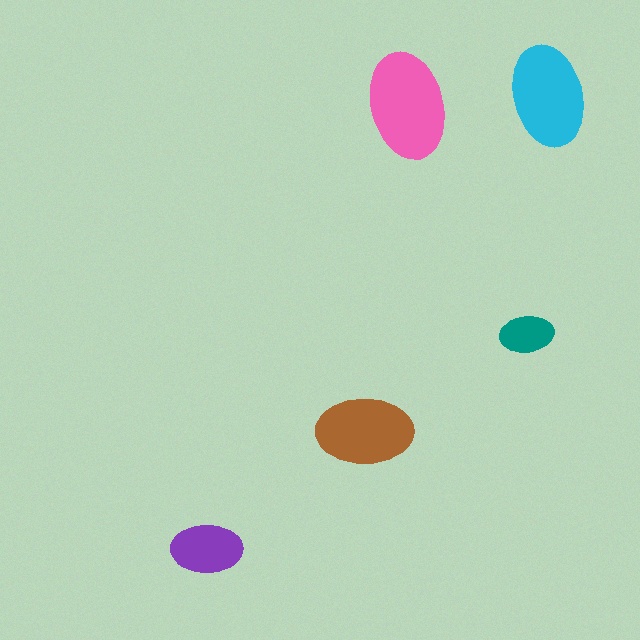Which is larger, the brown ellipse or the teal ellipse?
The brown one.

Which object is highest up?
The cyan ellipse is topmost.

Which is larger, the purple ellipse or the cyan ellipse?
The cyan one.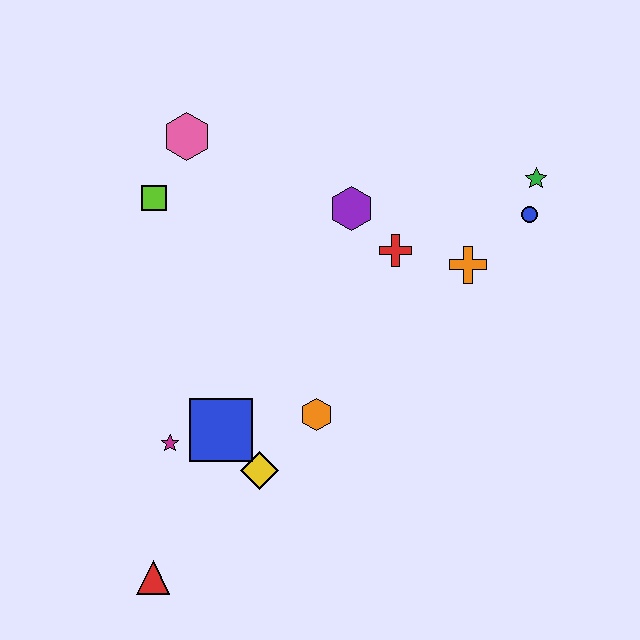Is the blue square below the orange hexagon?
Yes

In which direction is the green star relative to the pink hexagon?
The green star is to the right of the pink hexagon.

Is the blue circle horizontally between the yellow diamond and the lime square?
No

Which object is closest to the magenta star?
The blue square is closest to the magenta star.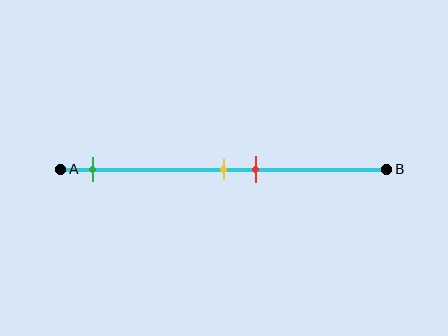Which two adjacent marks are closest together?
The yellow and red marks are the closest adjacent pair.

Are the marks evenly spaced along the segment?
No, the marks are not evenly spaced.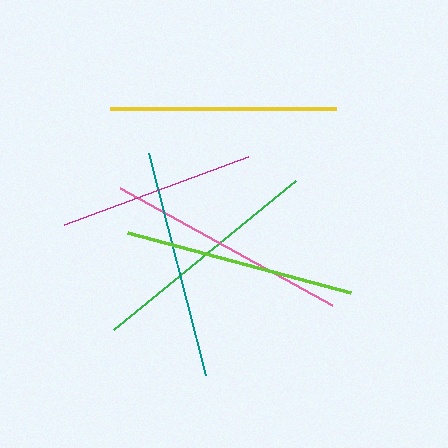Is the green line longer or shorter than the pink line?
The pink line is longer than the green line.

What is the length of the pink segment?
The pink segment is approximately 242 pixels long.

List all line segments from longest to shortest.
From longest to shortest: pink, green, lime, teal, yellow, magenta.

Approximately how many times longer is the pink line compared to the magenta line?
The pink line is approximately 1.2 times the length of the magenta line.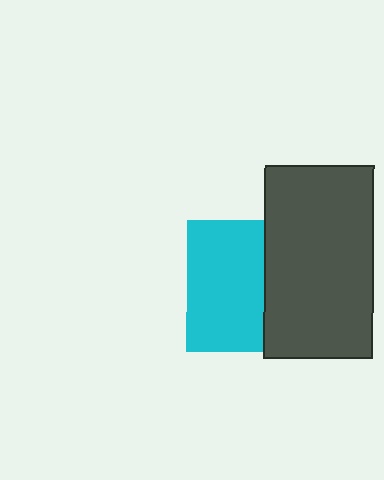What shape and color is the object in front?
The object in front is a dark gray rectangle.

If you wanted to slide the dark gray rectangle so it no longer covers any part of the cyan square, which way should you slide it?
Slide it right — that is the most direct way to separate the two shapes.